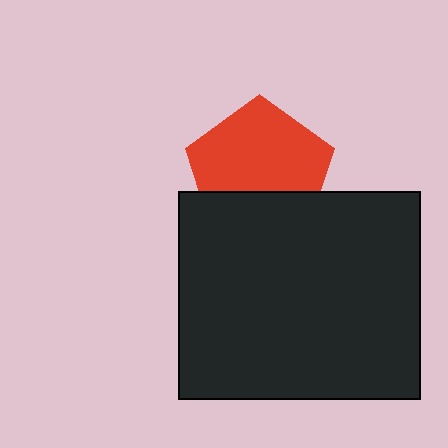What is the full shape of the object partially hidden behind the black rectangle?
The partially hidden object is a red pentagon.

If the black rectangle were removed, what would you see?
You would see the complete red pentagon.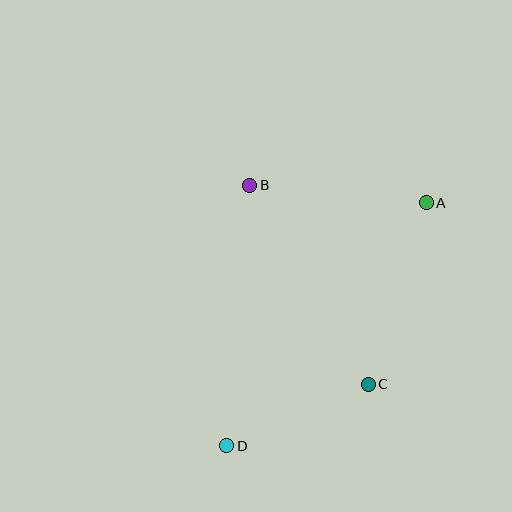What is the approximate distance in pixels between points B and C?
The distance between B and C is approximately 232 pixels.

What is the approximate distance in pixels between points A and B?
The distance between A and B is approximately 178 pixels.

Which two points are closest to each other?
Points C and D are closest to each other.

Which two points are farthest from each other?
Points A and D are farthest from each other.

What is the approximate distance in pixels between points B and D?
The distance between B and D is approximately 262 pixels.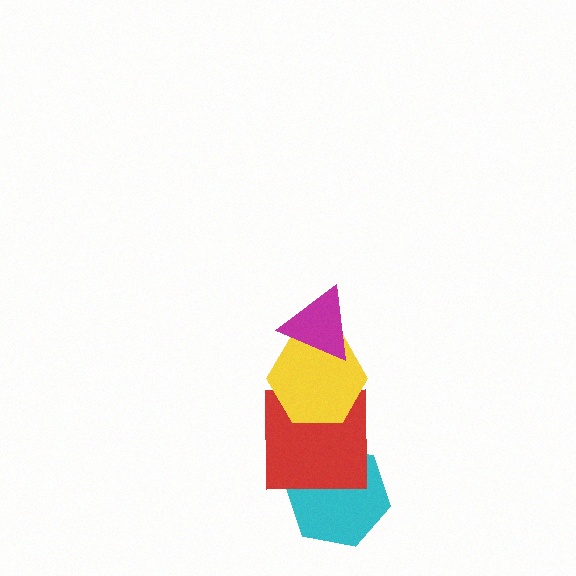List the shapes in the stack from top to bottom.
From top to bottom: the magenta triangle, the yellow hexagon, the red square, the cyan hexagon.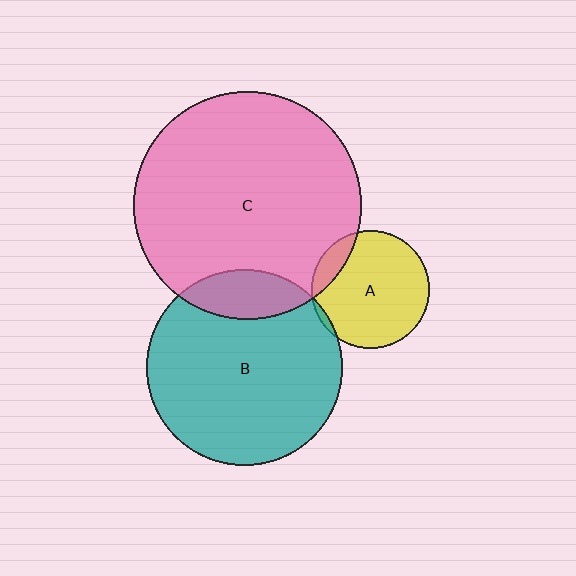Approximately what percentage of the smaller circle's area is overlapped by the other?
Approximately 10%.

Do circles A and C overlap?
Yes.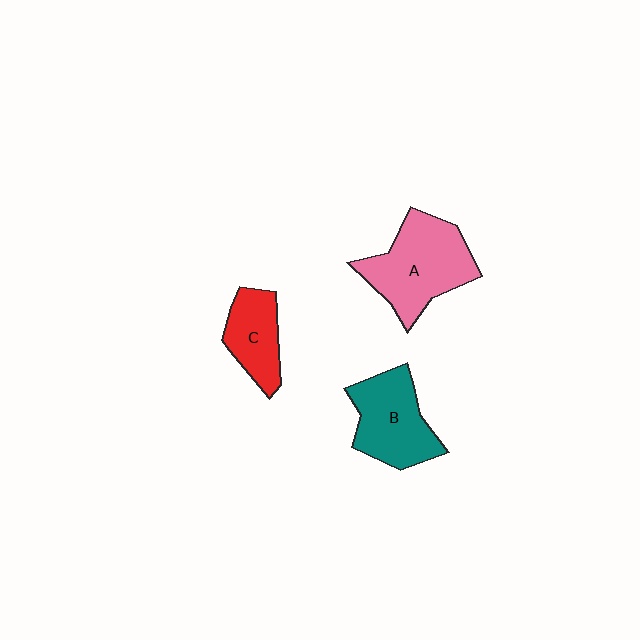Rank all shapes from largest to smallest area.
From largest to smallest: A (pink), B (teal), C (red).